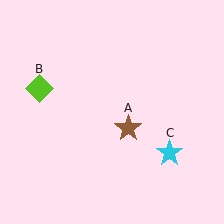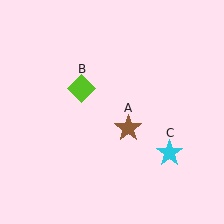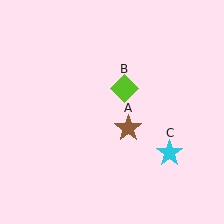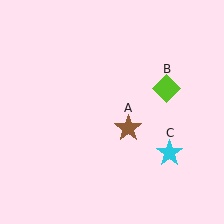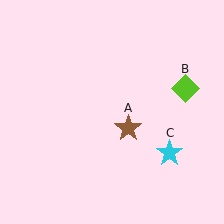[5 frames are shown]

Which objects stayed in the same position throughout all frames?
Brown star (object A) and cyan star (object C) remained stationary.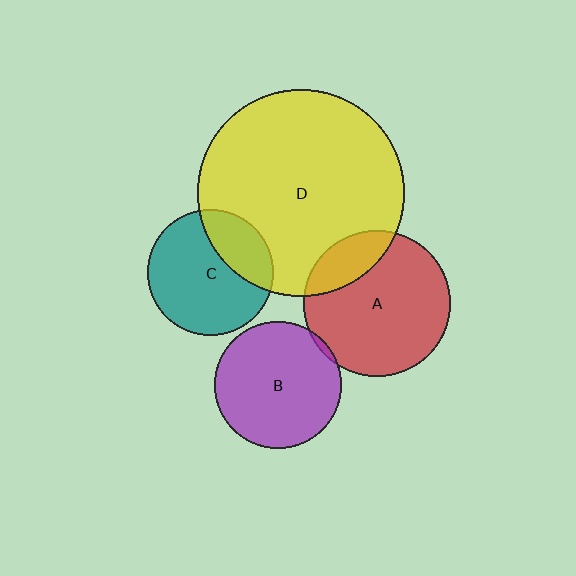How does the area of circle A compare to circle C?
Approximately 1.3 times.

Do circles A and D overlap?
Yes.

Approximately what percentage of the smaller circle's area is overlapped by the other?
Approximately 20%.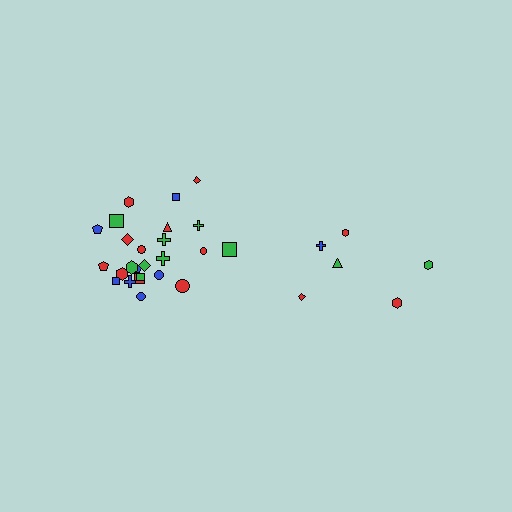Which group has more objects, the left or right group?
The left group.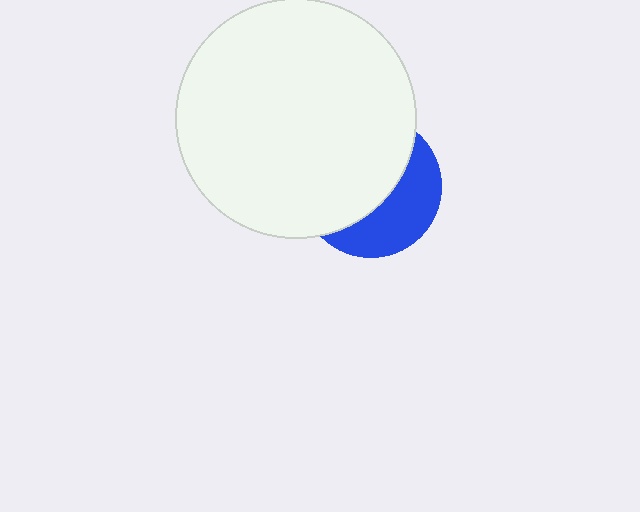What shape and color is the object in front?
The object in front is a white circle.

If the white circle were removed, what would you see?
You would see the complete blue circle.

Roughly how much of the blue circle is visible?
A small part of it is visible (roughly 39%).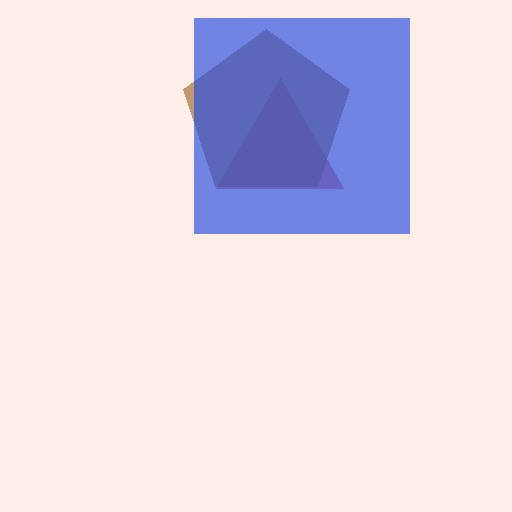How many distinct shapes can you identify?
There are 3 distinct shapes: a red triangle, a brown pentagon, a blue square.